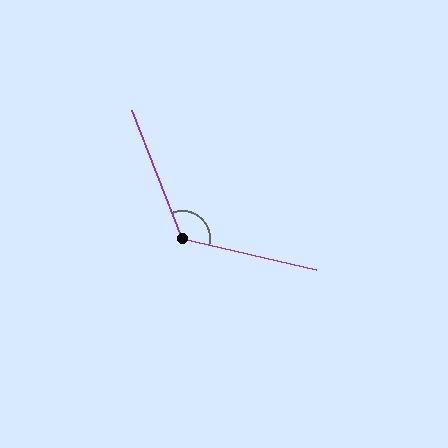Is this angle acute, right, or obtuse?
It is obtuse.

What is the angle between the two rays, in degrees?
Approximately 124 degrees.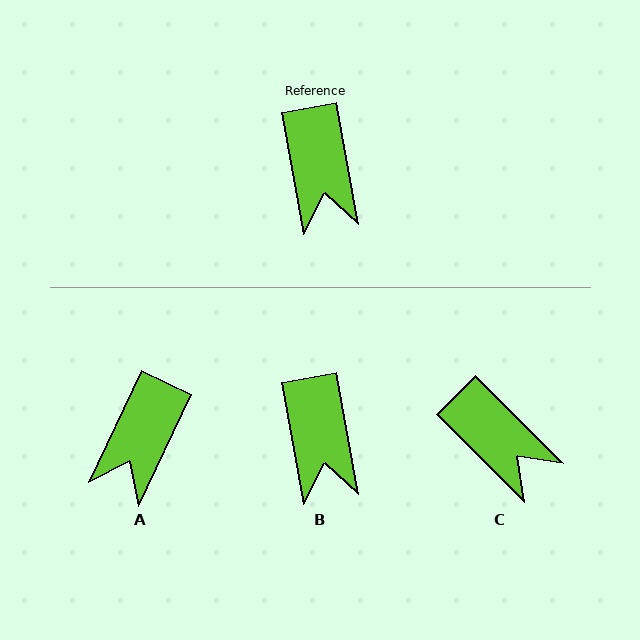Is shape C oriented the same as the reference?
No, it is off by about 35 degrees.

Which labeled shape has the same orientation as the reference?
B.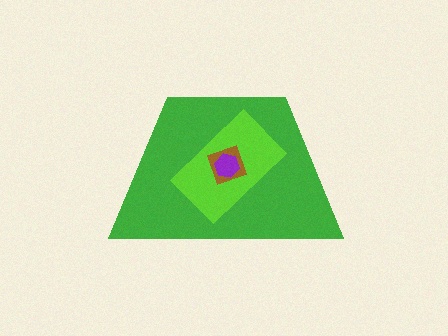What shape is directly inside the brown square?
The purple hexagon.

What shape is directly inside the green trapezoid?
The lime rectangle.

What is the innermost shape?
The purple hexagon.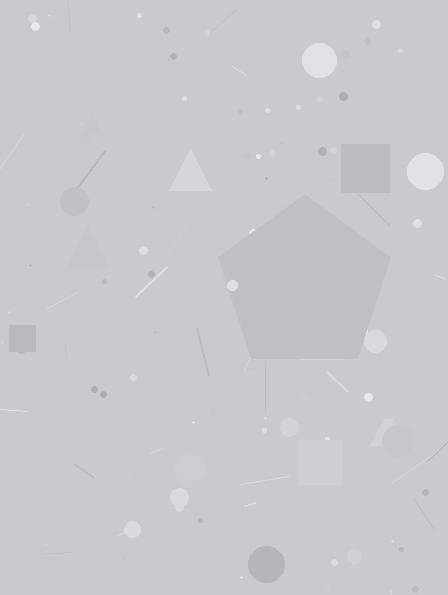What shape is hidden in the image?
A pentagon is hidden in the image.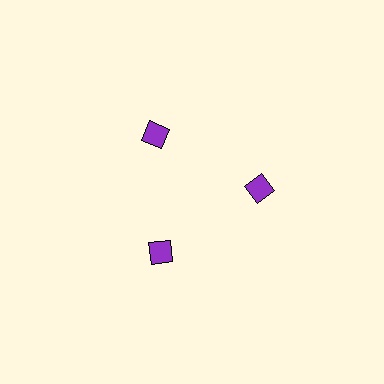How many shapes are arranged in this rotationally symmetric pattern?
There are 3 shapes, arranged in 3 groups of 1.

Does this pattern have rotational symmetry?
Yes, this pattern has 3-fold rotational symmetry. It looks the same after rotating 120 degrees around the center.